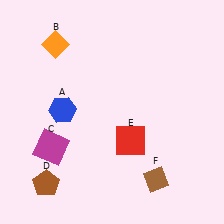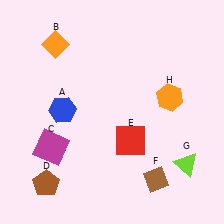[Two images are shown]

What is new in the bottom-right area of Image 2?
A lime triangle (G) was added in the bottom-right area of Image 2.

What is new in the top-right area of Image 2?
An orange hexagon (H) was added in the top-right area of Image 2.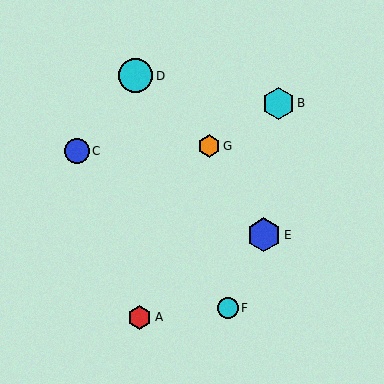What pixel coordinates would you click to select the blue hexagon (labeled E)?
Click at (264, 235) to select the blue hexagon E.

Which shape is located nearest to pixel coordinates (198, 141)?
The orange hexagon (labeled G) at (209, 146) is nearest to that location.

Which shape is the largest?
The blue hexagon (labeled E) is the largest.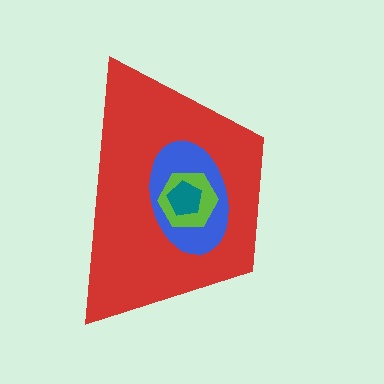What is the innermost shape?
The teal pentagon.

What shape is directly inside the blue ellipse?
The lime hexagon.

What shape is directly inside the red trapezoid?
The blue ellipse.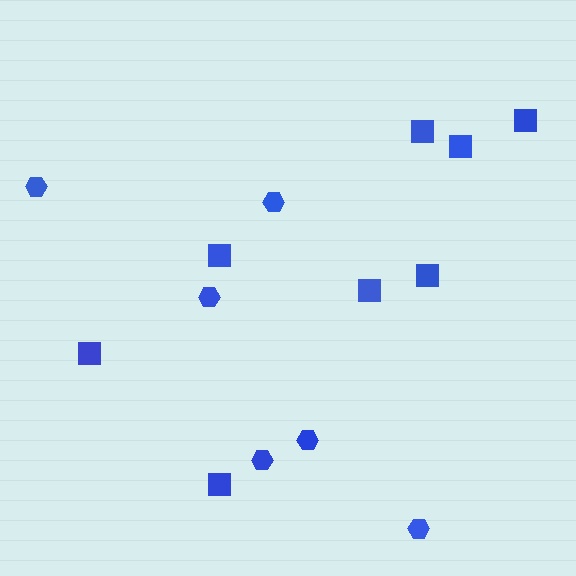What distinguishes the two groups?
There are 2 groups: one group of squares (8) and one group of hexagons (6).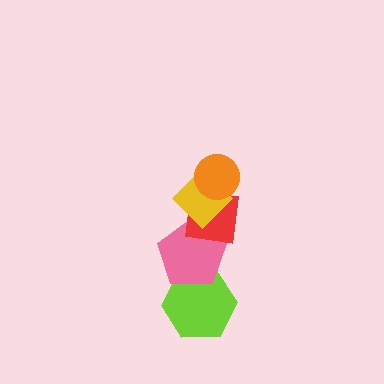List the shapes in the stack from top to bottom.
From top to bottom: the orange circle, the yellow diamond, the red square, the pink pentagon, the lime hexagon.